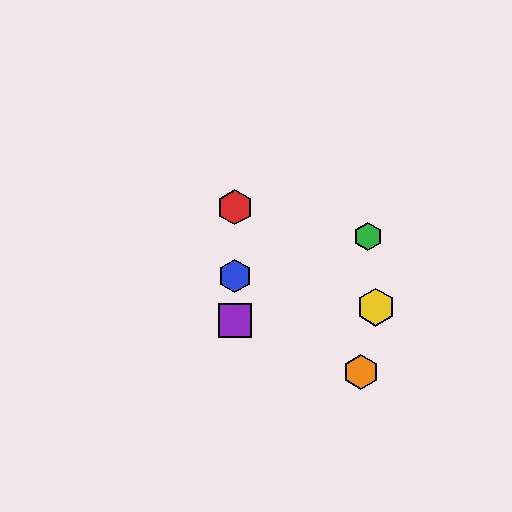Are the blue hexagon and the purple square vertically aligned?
Yes, both are at x≈235.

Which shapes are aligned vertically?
The red hexagon, the blue hexagon, the purple square are aligned vertically.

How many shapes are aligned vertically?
3 shapes (the red hexagon, the blue hexagon, the purple square) are aligned vertically.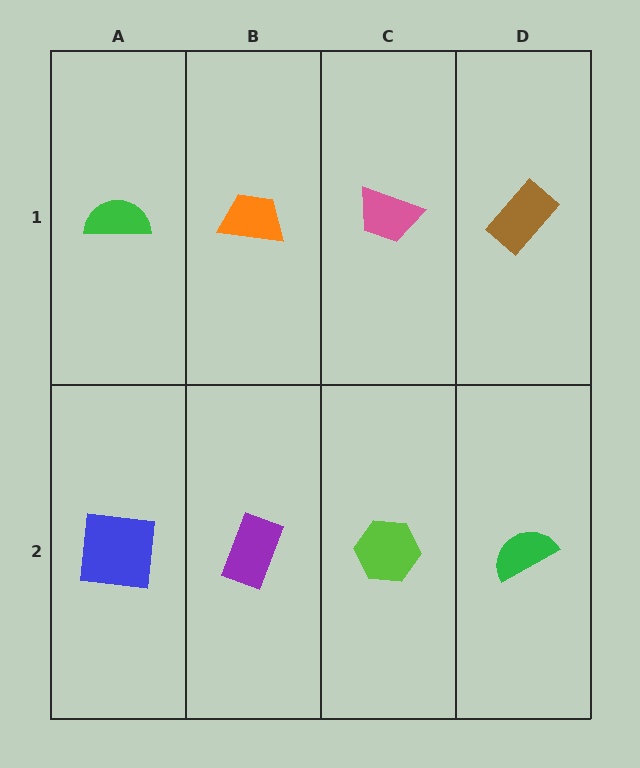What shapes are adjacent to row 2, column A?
A green semicircle (row 1, column A), a purple rectangle (row 2, column B).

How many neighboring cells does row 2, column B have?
3.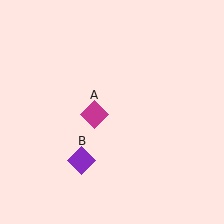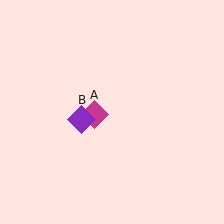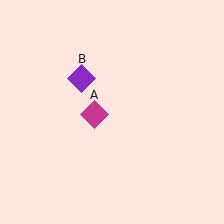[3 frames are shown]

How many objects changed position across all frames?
1 object changed position: purple diamond (object B).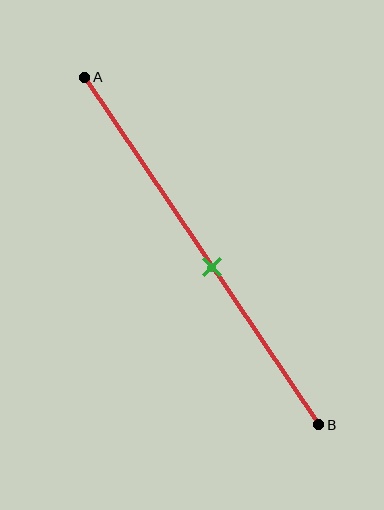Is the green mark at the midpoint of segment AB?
No, the mark is at about 55% from A, not at the 50% midpoint.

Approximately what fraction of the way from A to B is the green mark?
The green mark is approximately 55% of the way from A to B.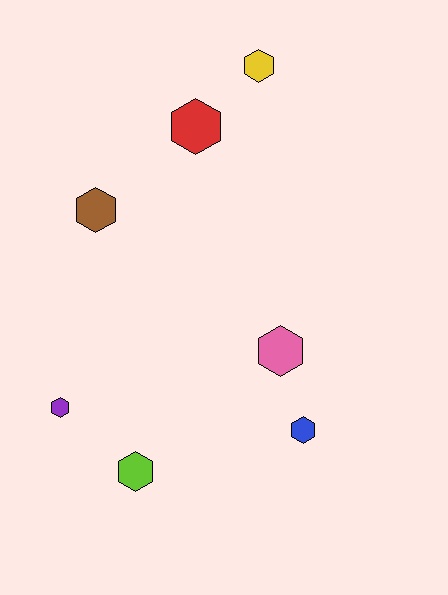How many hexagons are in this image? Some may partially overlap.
There are 7 hexagons.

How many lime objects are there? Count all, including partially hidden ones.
There is 1 lime object.